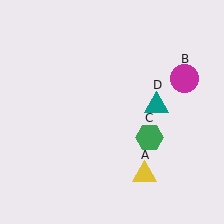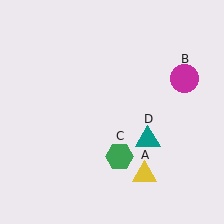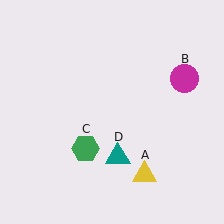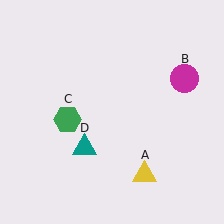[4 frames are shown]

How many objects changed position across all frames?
2 objects changed position: green hexagon (object C), teal triangle (object D).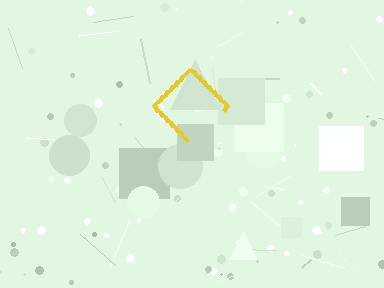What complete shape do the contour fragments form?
The contour fragments form a diamond.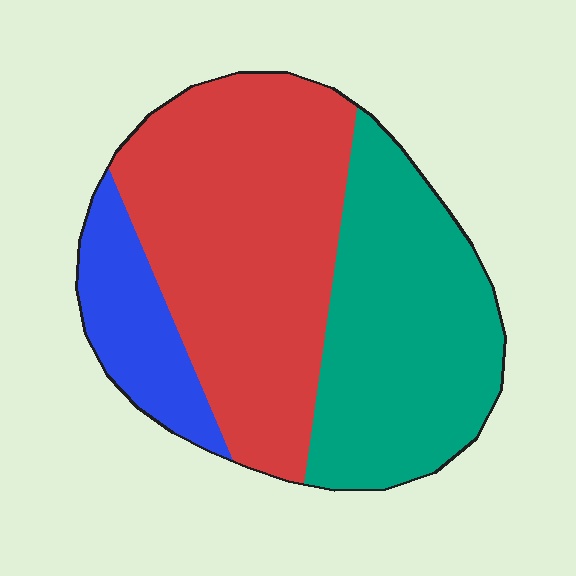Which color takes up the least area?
Blue, at roughly 15%.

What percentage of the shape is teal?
Teal covers roughly 35% of the shape.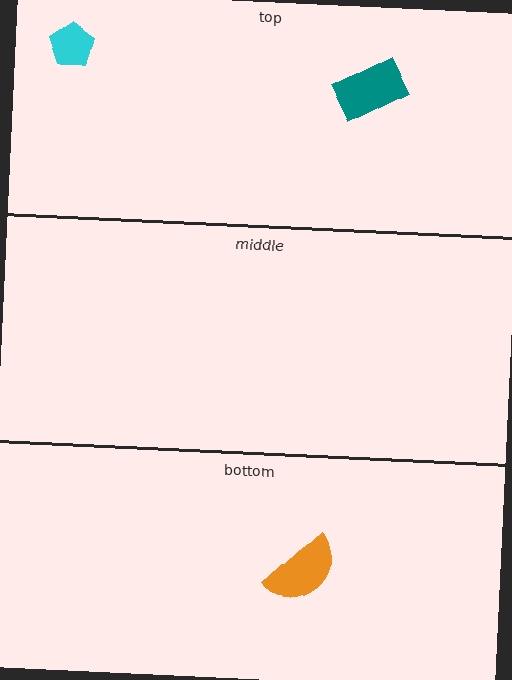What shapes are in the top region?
The teal rectangle, the cyan pentagon.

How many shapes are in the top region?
2.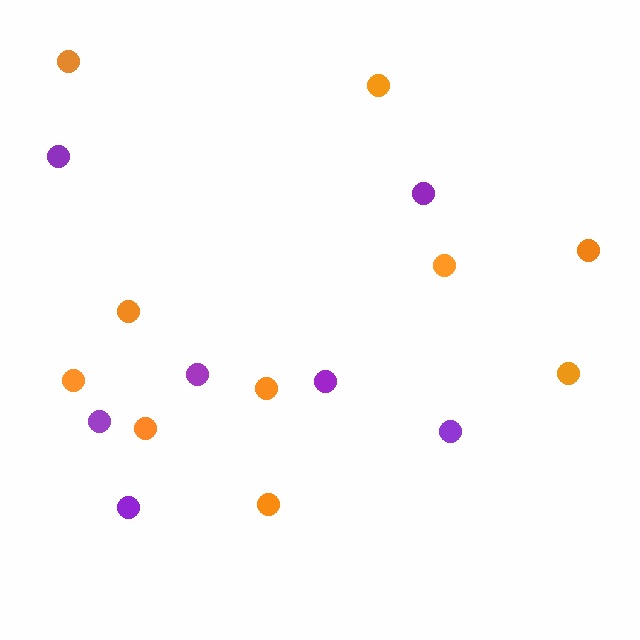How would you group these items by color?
There are 2 groups: one group of purple circles (7) and one group of orange circles (10).